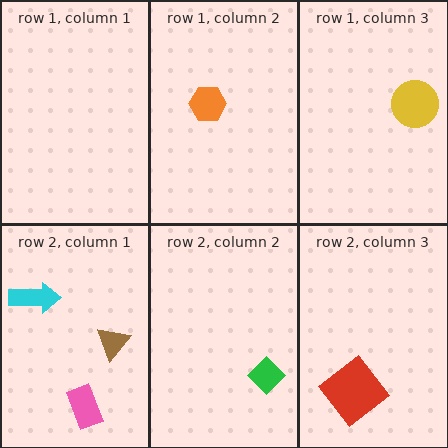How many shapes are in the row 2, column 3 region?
1.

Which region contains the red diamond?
The row 2, column 3 region.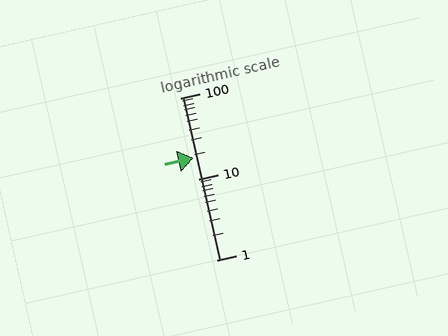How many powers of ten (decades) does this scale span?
The scale spans 2 decades, from 1 to 100.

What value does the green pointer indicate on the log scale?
The pointer indicates approximately 18.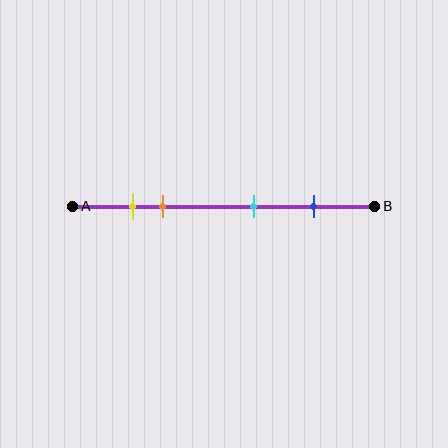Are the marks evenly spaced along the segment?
No, the marks are not evenly spaced.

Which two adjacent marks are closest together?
The yellow and orange marks are the closest adjacent pair.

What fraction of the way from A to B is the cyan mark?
The cyan mark is approximately 60% (0.6) of the way from A to B.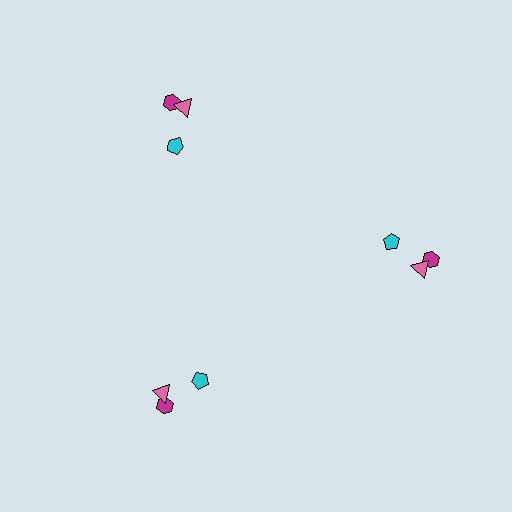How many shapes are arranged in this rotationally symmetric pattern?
There are 9 shapes, arranged in 3 groups of 3.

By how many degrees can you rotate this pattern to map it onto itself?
The pattern maps onto itself every 120 degrees of rotation.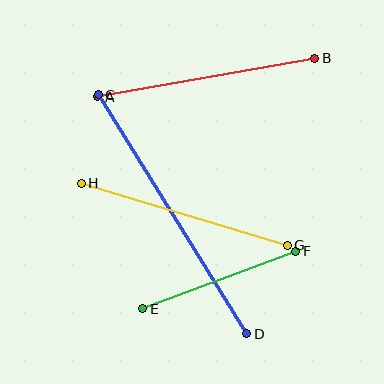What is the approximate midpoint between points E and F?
The midpoint is at approximately (219, 280) pixels.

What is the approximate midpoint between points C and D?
The midpoint is at approximately (173, 214) pixels.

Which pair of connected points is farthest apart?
Points C and D are farthest apart.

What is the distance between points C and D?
The distance is approximately 281 pixels.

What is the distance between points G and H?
The distance is approximately 216 pixels.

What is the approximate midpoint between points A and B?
The midpoint is at approximately (206, 77) pixels.